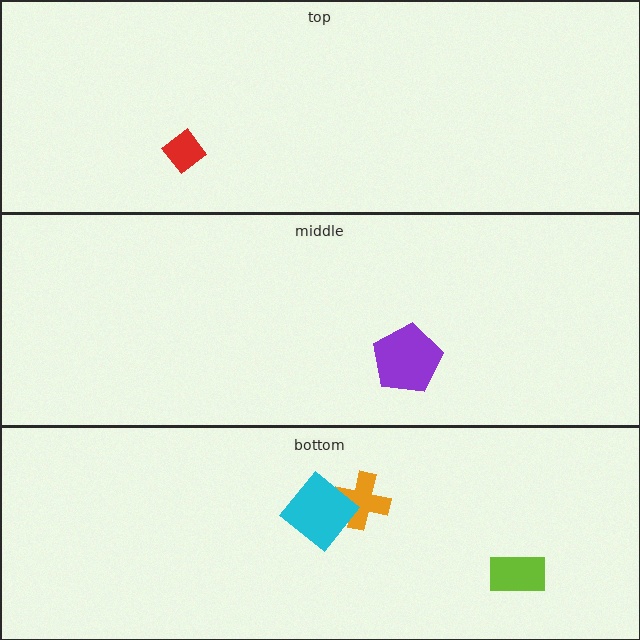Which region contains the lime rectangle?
The bottom region.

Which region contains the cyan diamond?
The bottom region.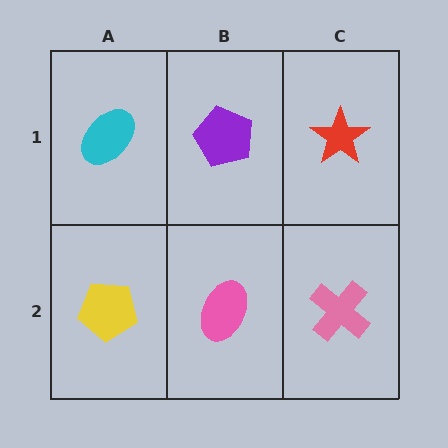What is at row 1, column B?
A purple pentagon.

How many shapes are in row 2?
3 shapes.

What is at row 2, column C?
A pink cross.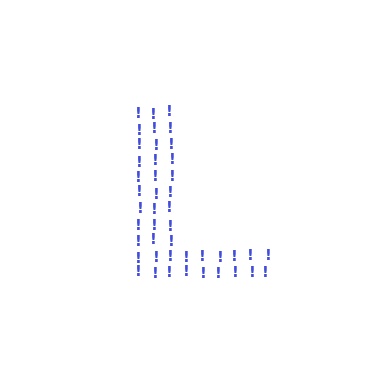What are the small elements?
The small elements are exclamation marks.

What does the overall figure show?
The overall figure shows the letter L.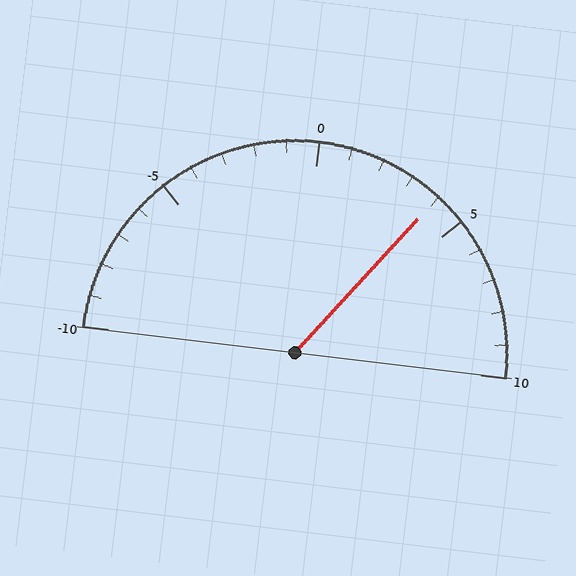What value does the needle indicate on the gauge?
The needle indicates approximately 4.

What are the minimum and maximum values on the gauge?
The gauge ranges from -10 to 10.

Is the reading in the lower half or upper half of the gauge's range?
The reading is in the upper half of the range (-10 to 10).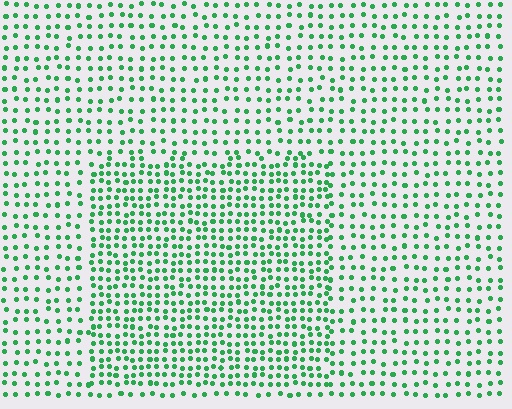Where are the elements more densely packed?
The elements are more densely packed inside the rectangle boundary.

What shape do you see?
I see a rectangle.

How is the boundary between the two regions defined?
The boundary is defined by a change in element density (approximately 1.7x ratio). All elements are the same color, size, and shape.